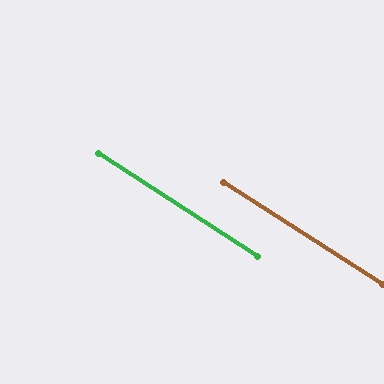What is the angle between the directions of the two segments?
Approximately 0 degrees.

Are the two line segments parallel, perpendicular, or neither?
Parallel — their directions differ by only 0.2°.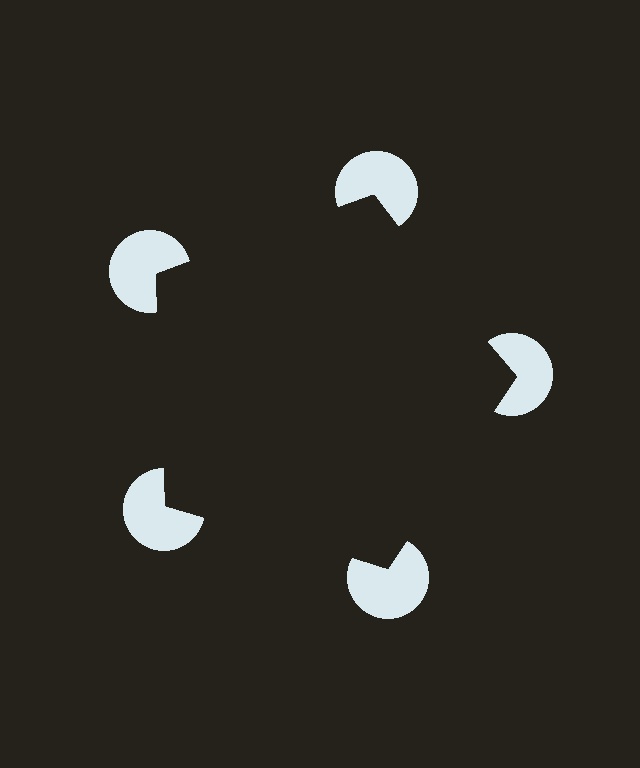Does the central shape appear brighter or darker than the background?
It typically appears slightly darker than the background, even though no actual brightness change is drawn.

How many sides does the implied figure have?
5 sides.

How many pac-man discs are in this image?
There are 5 — one at each vertex of the illusory pentagon.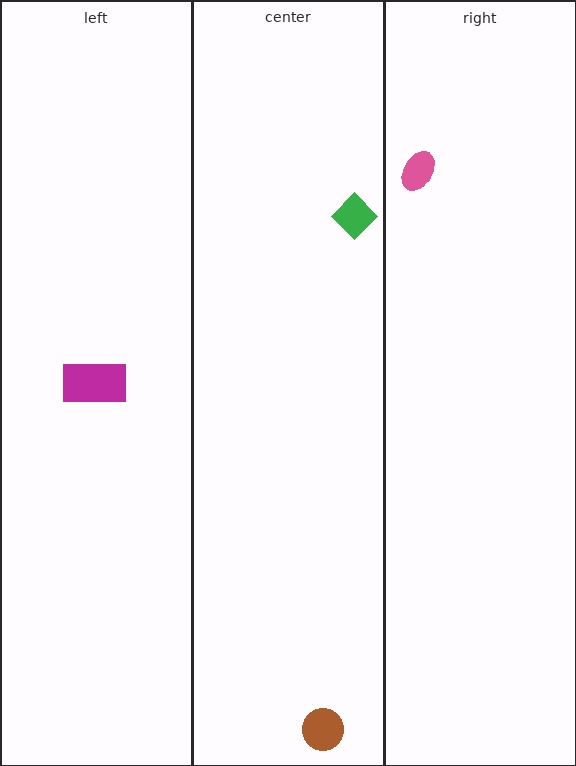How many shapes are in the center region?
2.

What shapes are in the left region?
The magenta rectangle.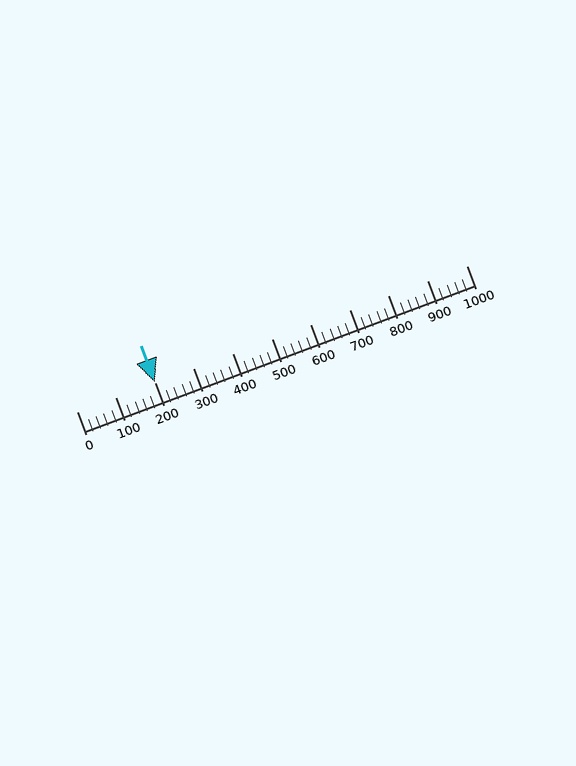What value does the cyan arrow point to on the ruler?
The cyan arrow points to approximately 200.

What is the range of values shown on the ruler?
The ruler shows values from 0 to 1000.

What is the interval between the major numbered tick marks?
The major tick marks are spaced 100 units apart.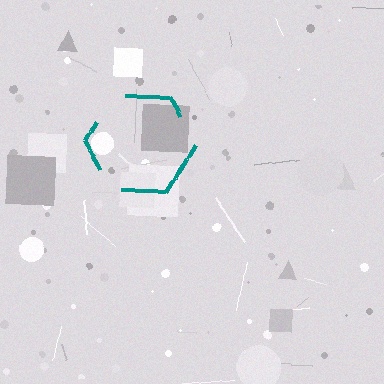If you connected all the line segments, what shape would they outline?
They would outline a hexagon.